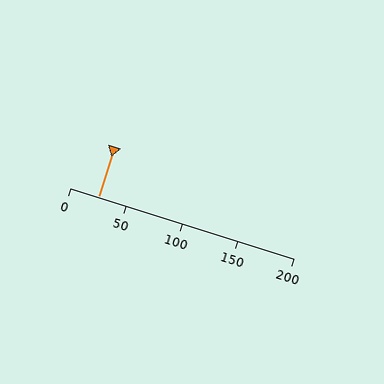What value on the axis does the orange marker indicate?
The marker indicates approximately 25.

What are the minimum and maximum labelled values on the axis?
The axis runs from 0 to 200.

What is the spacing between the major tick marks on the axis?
The major ticks are spaced 50 apart.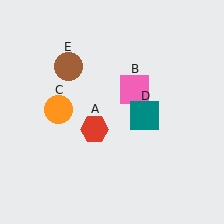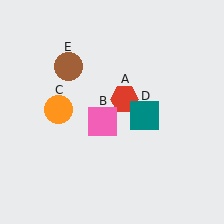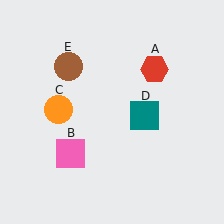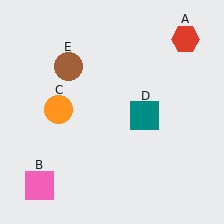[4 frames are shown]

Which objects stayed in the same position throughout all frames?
Orange circle (object C) and teal square (object D) and brown circle (object E) remained stationary.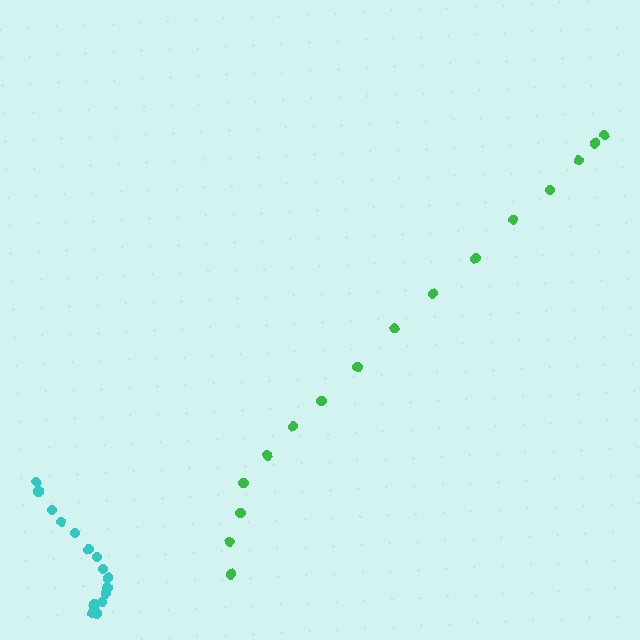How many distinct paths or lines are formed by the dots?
There are 2 distinct paths.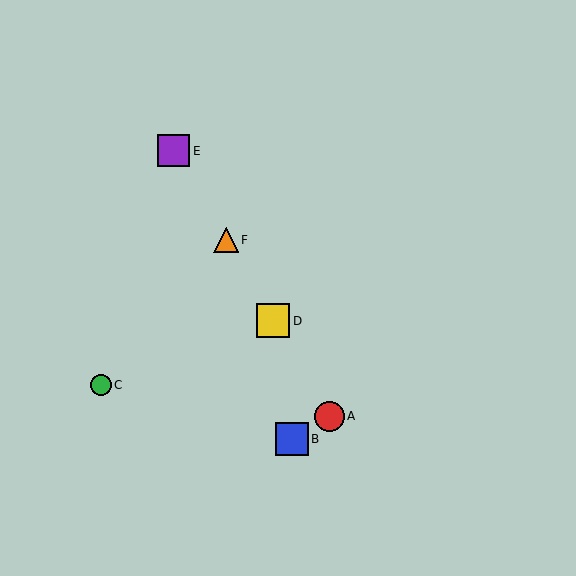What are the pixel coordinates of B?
Object B is at (292, 439).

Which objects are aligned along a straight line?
Objects A, D, E, F are aligned along a straight line.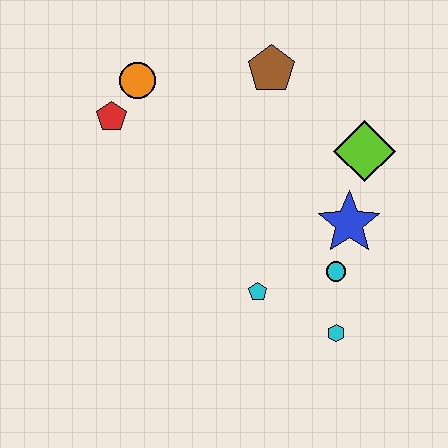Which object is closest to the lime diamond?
The blue star is closest to the lime diamond.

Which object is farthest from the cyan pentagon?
The orange circle is farthest from the cyan pentagon.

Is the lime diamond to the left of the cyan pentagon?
No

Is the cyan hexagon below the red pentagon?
Yes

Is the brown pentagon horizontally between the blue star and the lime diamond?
No